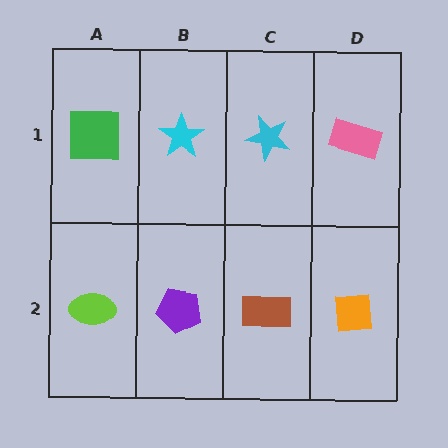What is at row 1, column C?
A cyan star.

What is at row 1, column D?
A pink rectangle.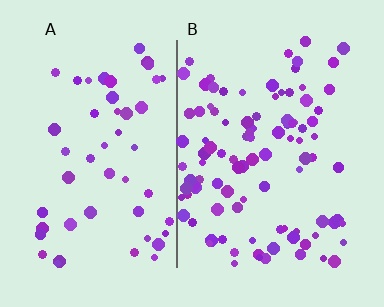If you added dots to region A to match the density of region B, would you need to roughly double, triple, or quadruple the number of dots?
Approximately double.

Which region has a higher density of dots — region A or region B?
B (the right).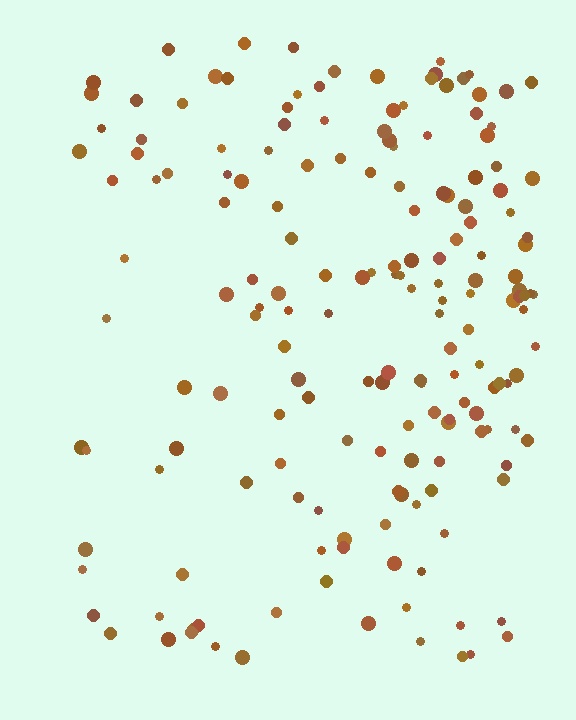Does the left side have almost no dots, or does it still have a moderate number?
Still a moderate number, just noticeably fewer than the right.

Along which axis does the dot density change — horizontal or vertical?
Horizontal.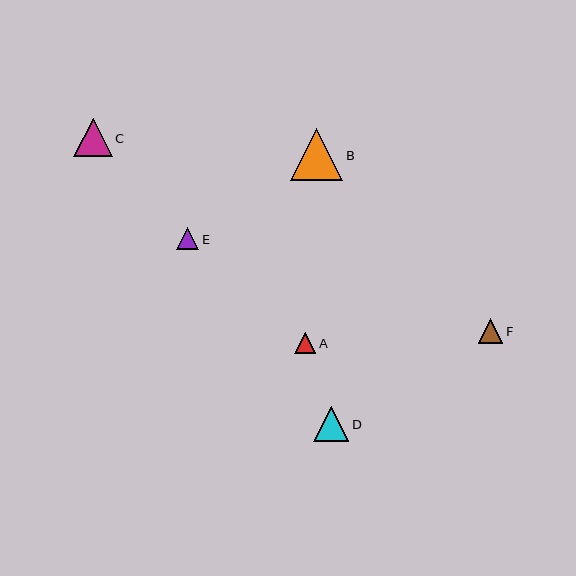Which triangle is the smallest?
Triangle A is the smallest with a size of approximately 21 pixels.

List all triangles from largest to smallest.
From largest to smallest: B, C, D, F, E, A.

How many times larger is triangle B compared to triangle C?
Triangle B is approximately 1.4 times the size of triangle C.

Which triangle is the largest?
Triangle B is the largest with a size of approximately 52 pixels.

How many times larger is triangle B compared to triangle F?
Triangle B is approximately 2.1 times the size of triangle F.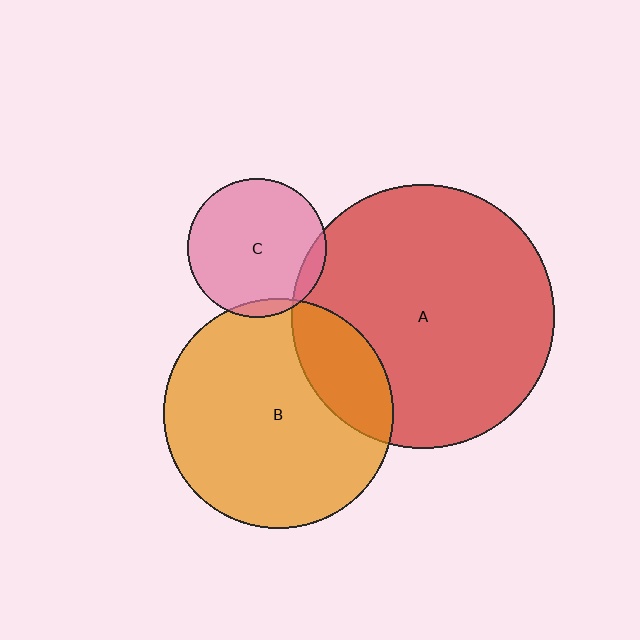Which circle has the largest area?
Circle A (red).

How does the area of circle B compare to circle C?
Approximately 2.7 times.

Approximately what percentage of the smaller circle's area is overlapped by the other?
Approximately 5%.